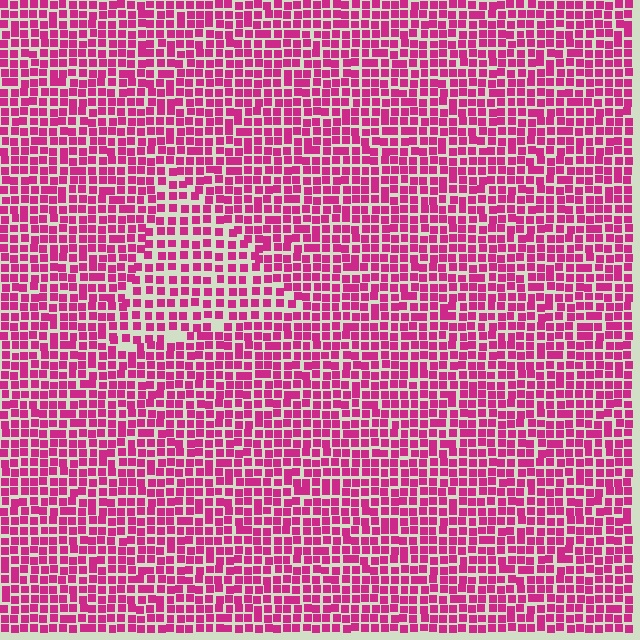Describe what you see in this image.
The image contains small magenta elements arranged at two different densities. A triangle-shaped region is visible where the elements are less densely packed than the surrounding area.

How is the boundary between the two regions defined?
The boundary is defined by a change in element density (approximately 1.5x ratio). All elements are the same color, size, and shape.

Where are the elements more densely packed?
The elements are more densely packed outside the triangle boundary.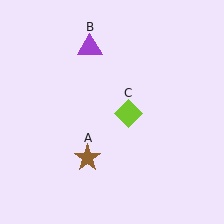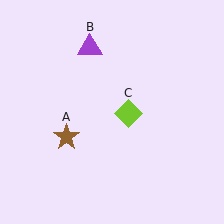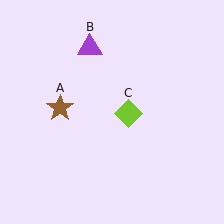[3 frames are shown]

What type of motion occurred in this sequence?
The brown star (object A) rotated clockwise around the center of the scene.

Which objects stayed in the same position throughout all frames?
Purple triangle (object B) and lime diamond (object C) remained stationary.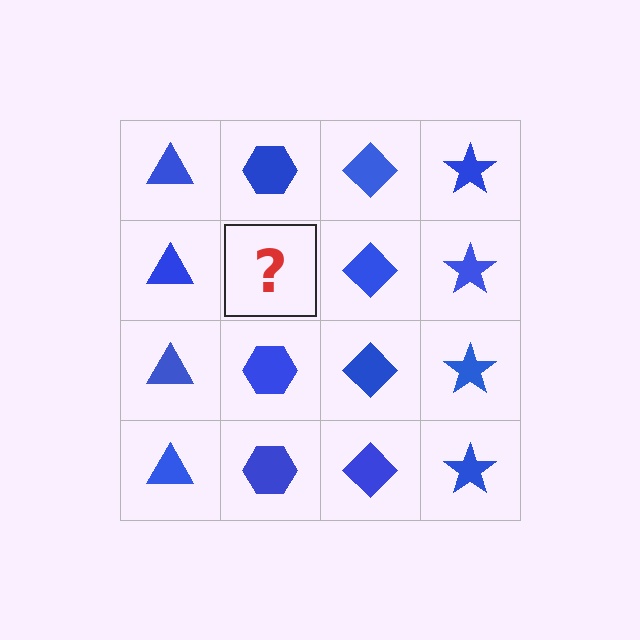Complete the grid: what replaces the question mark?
The question mark should be replaced with a blue hexagon.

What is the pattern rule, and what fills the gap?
The rule is that each column has a consistent shape. The gap should be filled with a blue hexagon.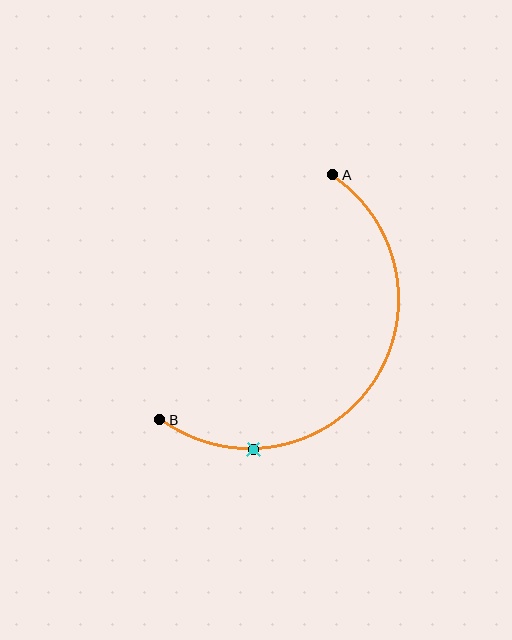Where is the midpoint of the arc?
The arc midpoint is the point on the curve farthest from the straight line joining A and B. It sits below and to the right of that line.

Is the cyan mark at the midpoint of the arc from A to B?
No. The cyan mark lies on the arc but is closer to endpoint B. The arc midpoint would be at the point on the curve equidistant along the arc from both A and B.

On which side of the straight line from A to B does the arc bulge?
The arc bulges below and to the right of the straight line connecting A and B.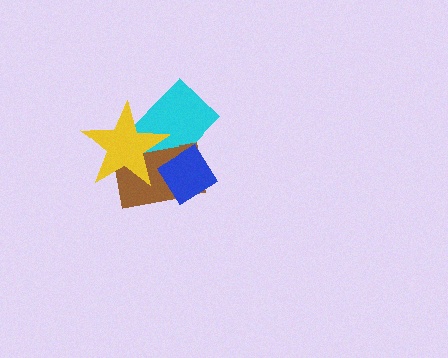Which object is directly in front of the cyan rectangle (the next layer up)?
The brown rectangle is directly in front of the cyan rectangle.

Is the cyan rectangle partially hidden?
Yes, it is partially covered by another shape.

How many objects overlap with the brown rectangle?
3 objects overlap with the brown rectangle.